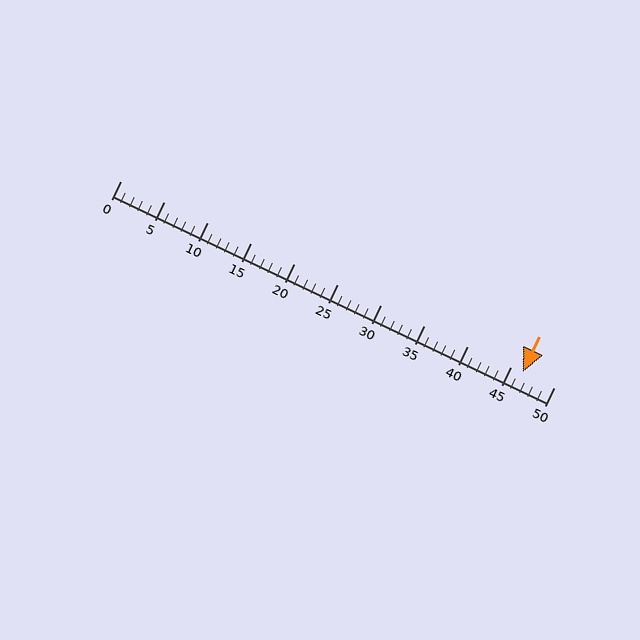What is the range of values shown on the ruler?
The ruler shows values from 0 to 50.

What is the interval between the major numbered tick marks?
The major tick marks are spaced 5 units apart.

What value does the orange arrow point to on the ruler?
The orange arrow points to approximately 46.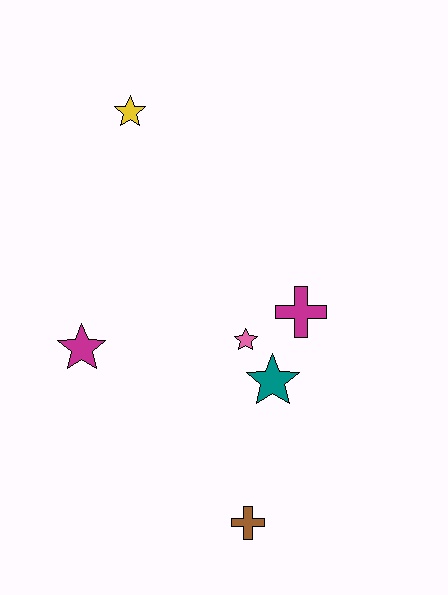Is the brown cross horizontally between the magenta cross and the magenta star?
Yes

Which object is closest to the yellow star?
The magenta star is closest to the yellow star.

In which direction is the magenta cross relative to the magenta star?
The magenta cross is to the right of the magenta star.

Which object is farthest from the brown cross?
The yellow star is farthest from the brown cross.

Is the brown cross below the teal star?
Yes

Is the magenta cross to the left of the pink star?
No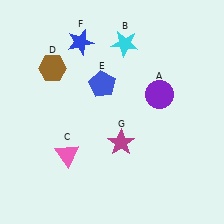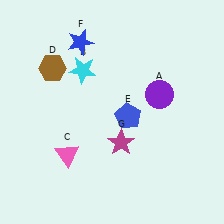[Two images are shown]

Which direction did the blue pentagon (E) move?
The blue pentagon (E) moved down.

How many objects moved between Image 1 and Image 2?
2 objects moved between the two images.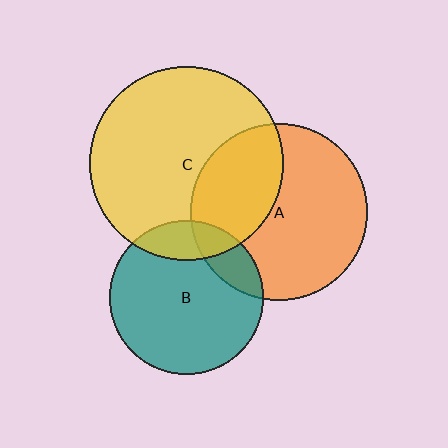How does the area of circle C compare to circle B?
Approximately 1.6 times.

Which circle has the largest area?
Circle C (yellow).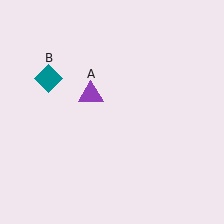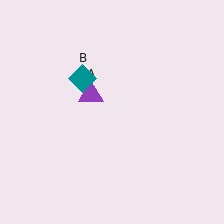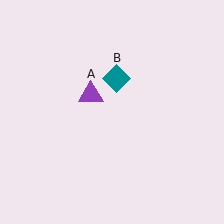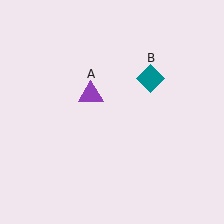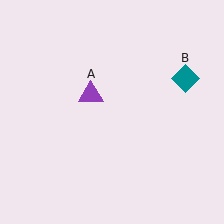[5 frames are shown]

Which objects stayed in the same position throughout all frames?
Purple triangle (object A) remained stationary.